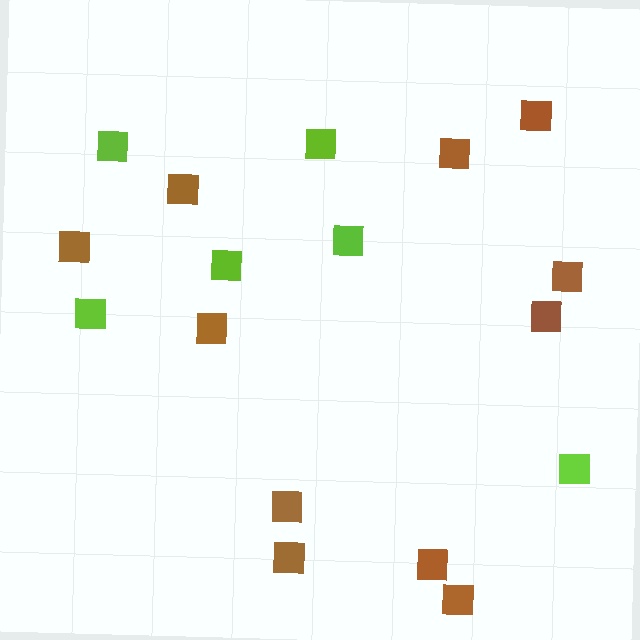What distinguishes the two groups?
There are 2 groups: one group of brown squares (11) and one group of lime squares (6).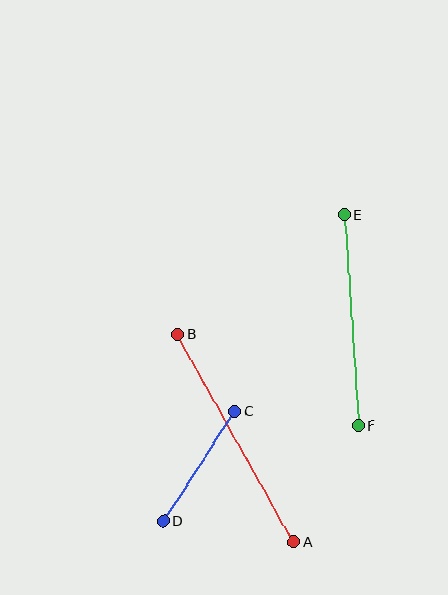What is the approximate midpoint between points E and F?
The midpoint is at approximately (351, 320) pixels.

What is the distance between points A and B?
The distance is approximately 238 pixels.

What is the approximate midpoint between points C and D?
The midpoint is at approximately (199, 466) pixels.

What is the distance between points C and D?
The distance is approximately 131 pixels.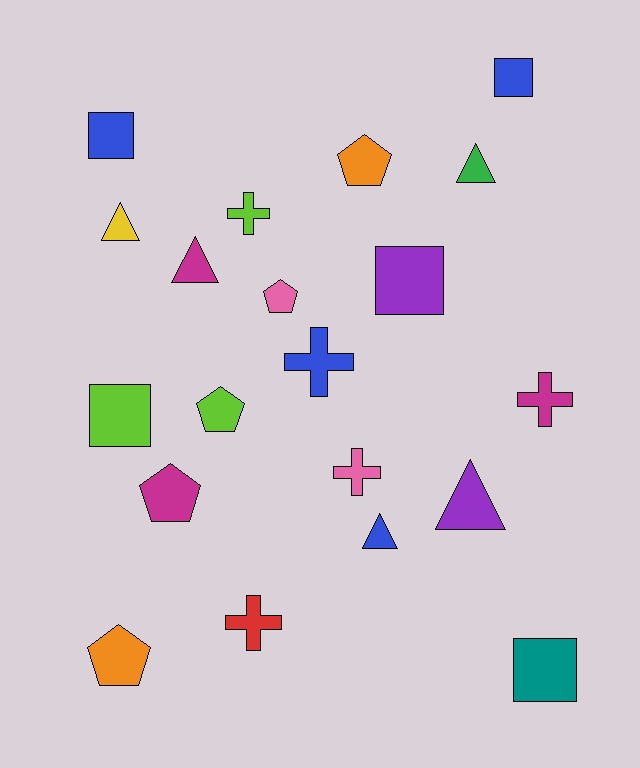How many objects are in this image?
There are 20 objects.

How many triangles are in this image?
There are 5 triangles.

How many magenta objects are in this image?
There are 3 magenta objects.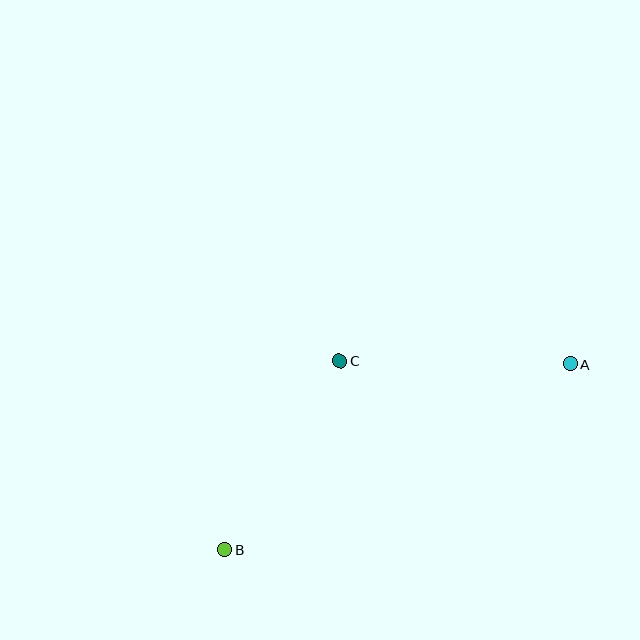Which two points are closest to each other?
Points B and C are closest to each other.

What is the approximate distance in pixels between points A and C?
The distance between A and C is approximately 231 pixels.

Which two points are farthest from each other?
Points A and B are farthest from each other.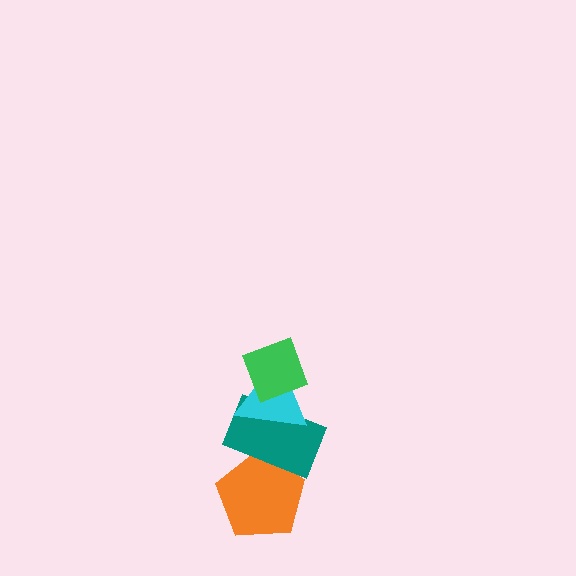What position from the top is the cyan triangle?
The cyan triangle is 2nd from the top.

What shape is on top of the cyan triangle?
The green diamond is on top of the cyan triangle.